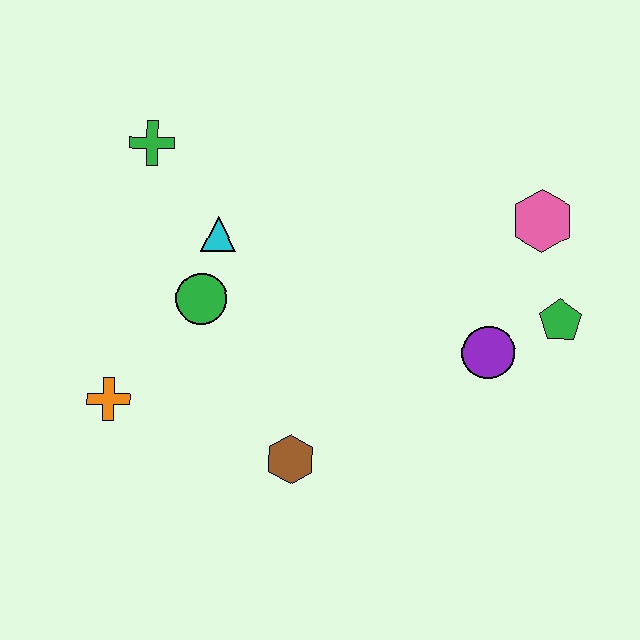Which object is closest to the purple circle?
The green pentagon is closest to the purple circle.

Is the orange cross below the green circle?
Yes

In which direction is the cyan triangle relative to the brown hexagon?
The cyan triangle is above the brown hexagon.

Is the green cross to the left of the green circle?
Yes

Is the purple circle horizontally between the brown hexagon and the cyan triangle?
No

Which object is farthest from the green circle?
The green pentagon is farthest from the green circle.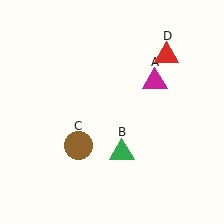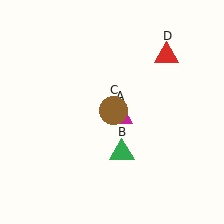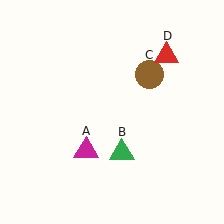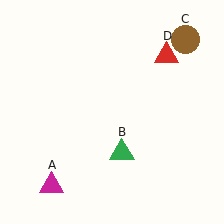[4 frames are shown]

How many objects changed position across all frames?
2 objects changed position: magenta triangle (object A), brown circle (object C).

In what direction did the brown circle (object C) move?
The brown circle (object C) moved up and to the right.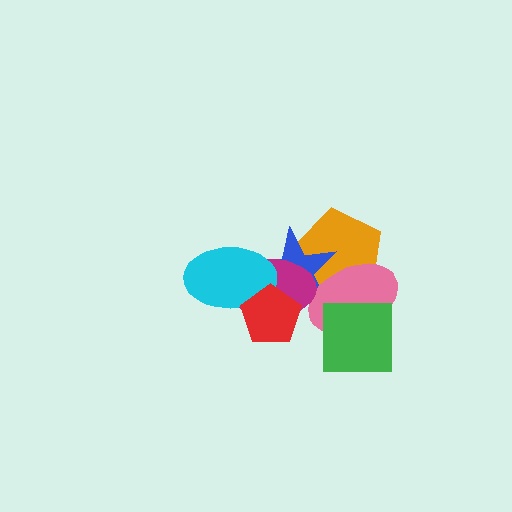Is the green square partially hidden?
No, no other shape covers it.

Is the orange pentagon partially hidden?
Yes, it is partially covered by another shape.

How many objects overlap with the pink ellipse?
4 objects overlap with the pink ellipse.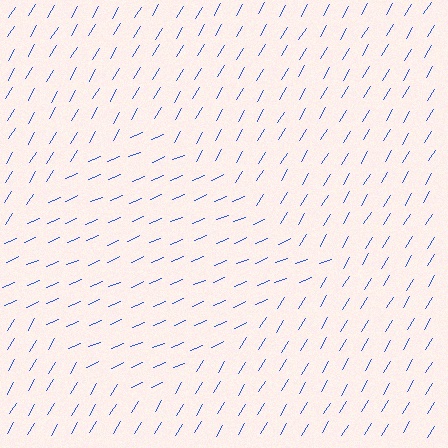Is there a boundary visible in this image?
Yes, there is a texture boundary formed by a change in line orientation.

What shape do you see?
I see a diamond.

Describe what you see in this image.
The image is filled with small blue line segments. A diamond region in the image has lines oriented differently from the surrounding lines, creating a visible texture boundary.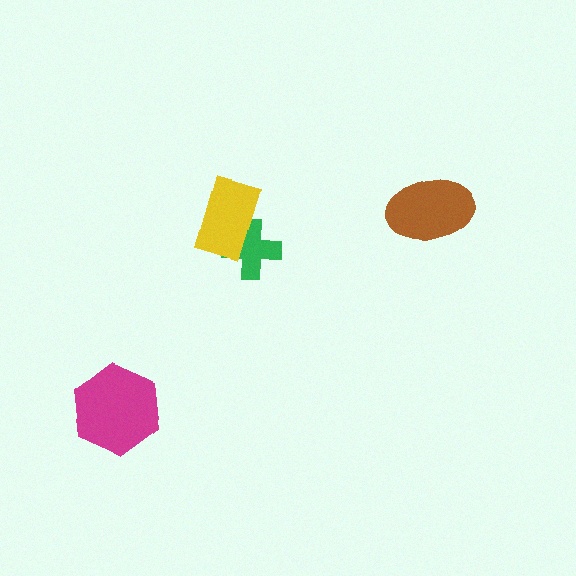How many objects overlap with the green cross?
1 object overlaps with the green cross.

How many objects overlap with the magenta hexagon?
0 objects overlap with the magenta hexagon.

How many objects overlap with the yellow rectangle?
1 object overlaps with the yellow rectangle.